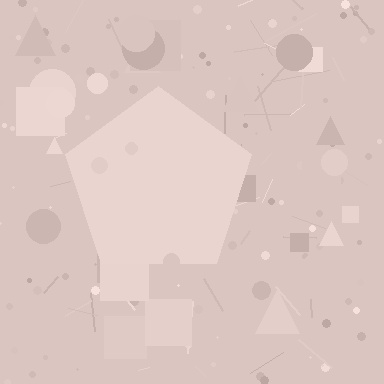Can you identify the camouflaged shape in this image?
The camouflaged shape is a pentagon.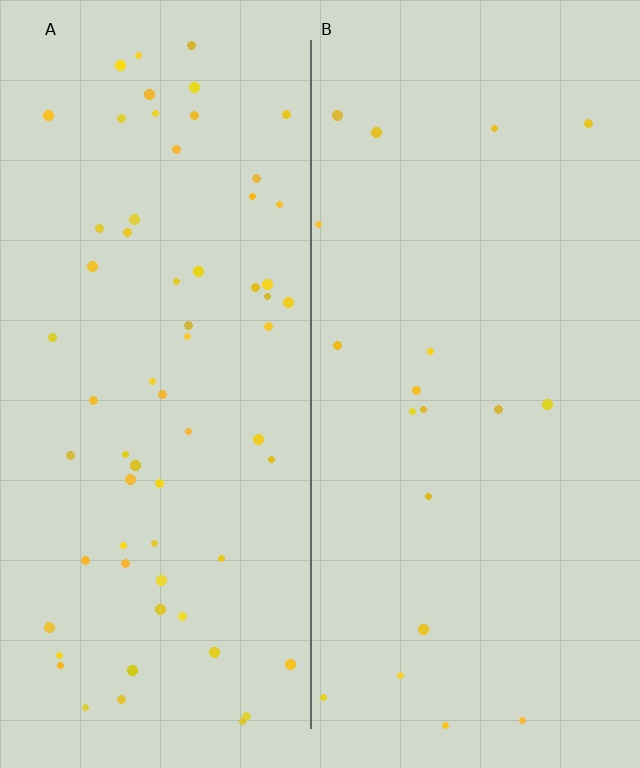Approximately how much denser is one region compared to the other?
Approximately 3.4× — region A over region B.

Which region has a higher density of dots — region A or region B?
A (the left).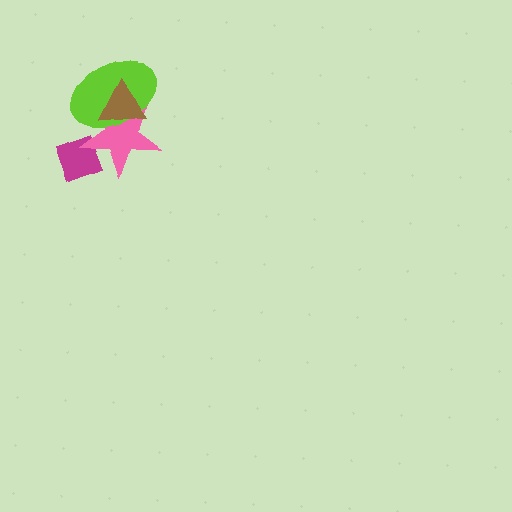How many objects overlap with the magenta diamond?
1 object overlaps with the magenta diamond.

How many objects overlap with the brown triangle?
2 objects overlap with the brown triangle.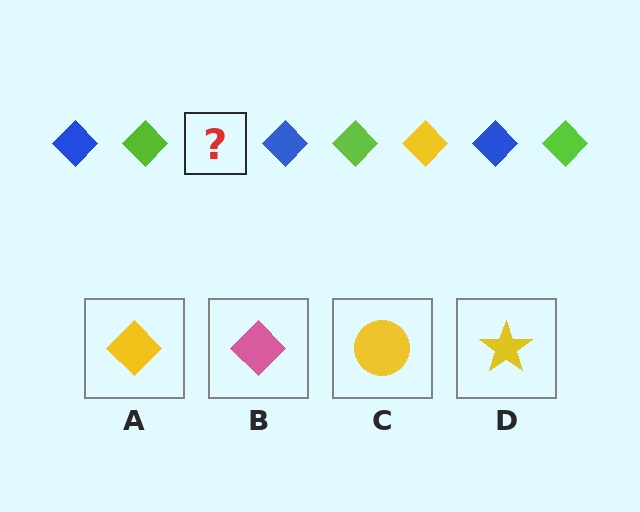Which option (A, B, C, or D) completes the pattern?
A.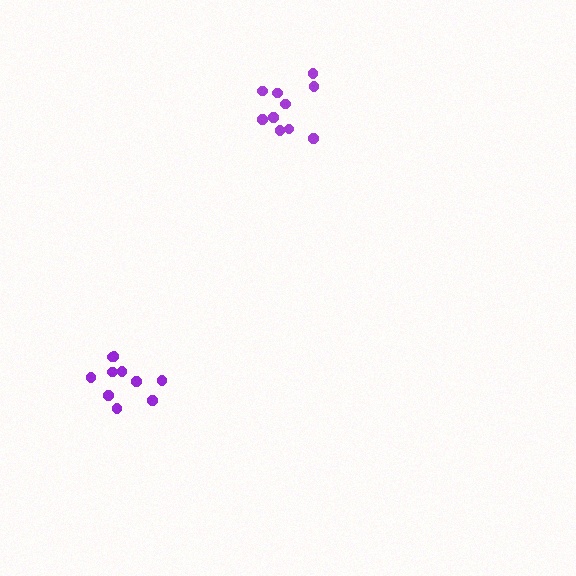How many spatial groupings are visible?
There are 2 spatial groupings.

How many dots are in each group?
Group 1: 10 dots, Group 2: 10 dots (20 total).